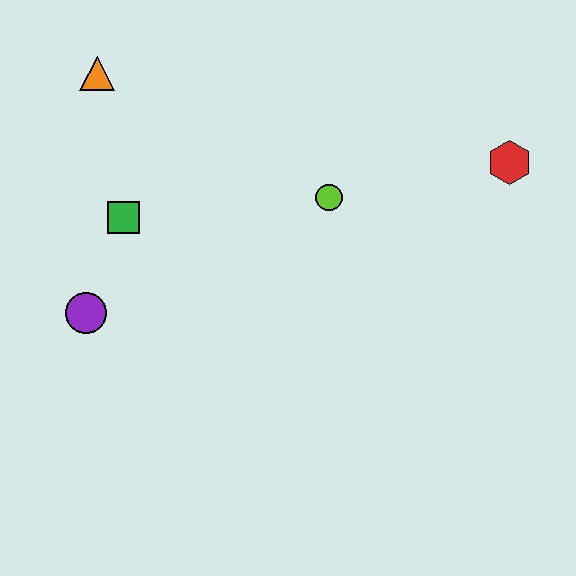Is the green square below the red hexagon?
Yes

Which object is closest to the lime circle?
The red hexagon is closest to the lime circle.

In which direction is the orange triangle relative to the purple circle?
The orange triangle is above the purple circle.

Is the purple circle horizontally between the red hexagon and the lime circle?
No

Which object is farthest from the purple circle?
The red hexagon is farthest from the purple circle.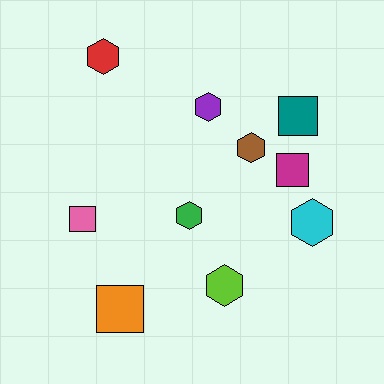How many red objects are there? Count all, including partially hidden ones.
There is 1 red object.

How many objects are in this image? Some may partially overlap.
There are 10 objects.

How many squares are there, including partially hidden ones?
There are 4 squares.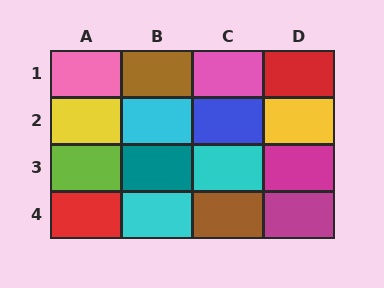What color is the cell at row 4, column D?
Magenta.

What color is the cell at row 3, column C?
Cyan.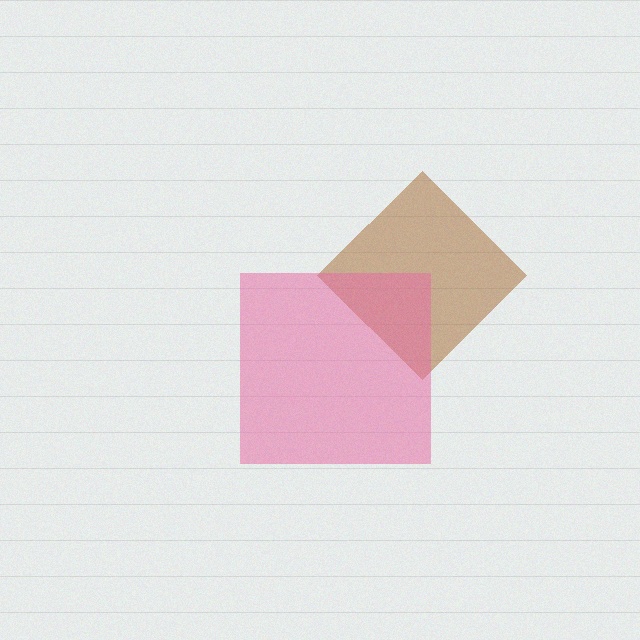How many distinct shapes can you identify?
There are 2 distinct shapes: a brown diamond, a pink square.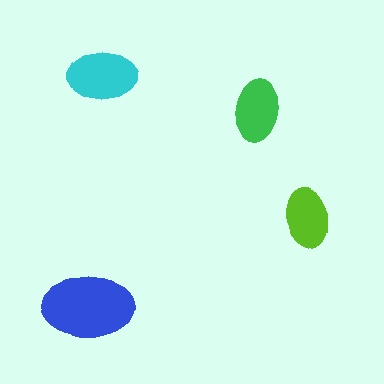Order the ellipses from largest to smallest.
the blue one, the cyan one, the green one, the lime one.